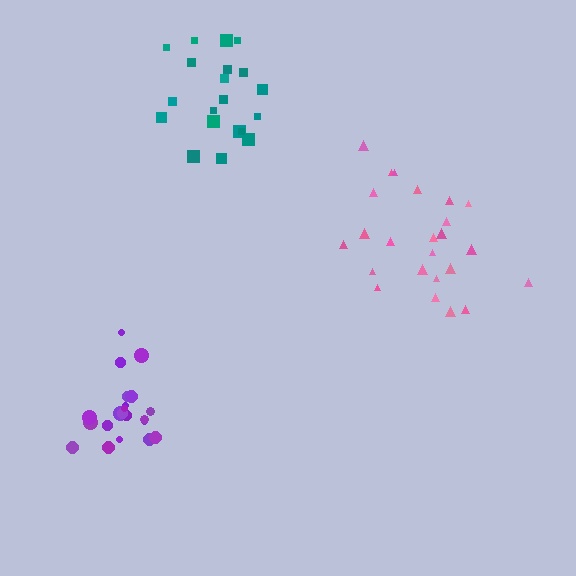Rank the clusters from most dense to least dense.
purple, pink, teal.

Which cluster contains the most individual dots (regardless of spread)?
Pink (24).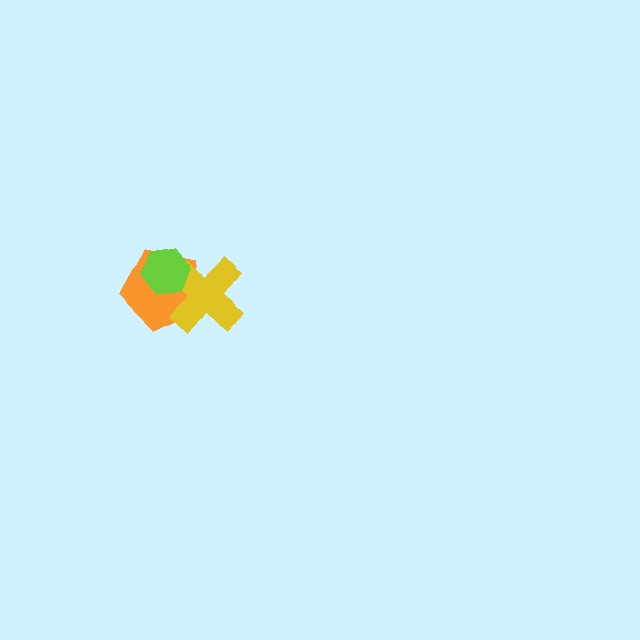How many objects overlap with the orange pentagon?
2 objects overlap with the orange pentagon.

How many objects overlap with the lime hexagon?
2 objects overlap with the lime hexagon.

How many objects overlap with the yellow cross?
2 objects overlap with the yellow cross.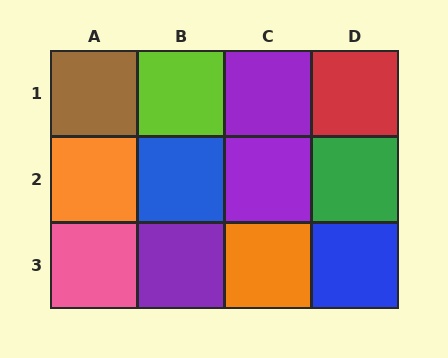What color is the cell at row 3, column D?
Blue.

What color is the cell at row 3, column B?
Purple.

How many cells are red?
1 cell is red.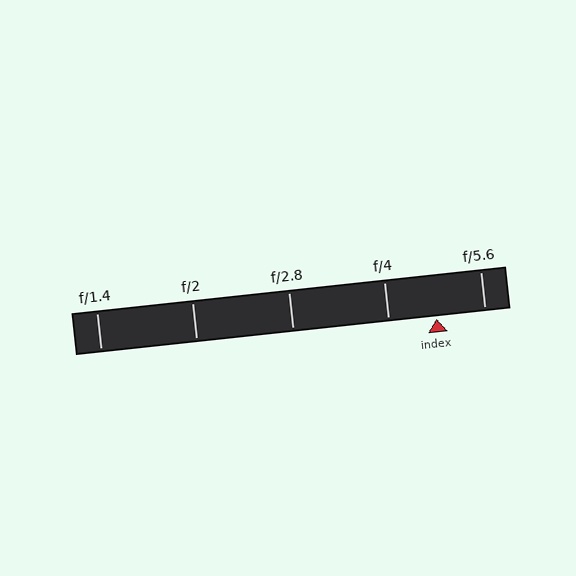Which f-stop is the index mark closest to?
The index mark is closest to f/4.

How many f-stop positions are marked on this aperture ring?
There are 5 f-stop positions marked.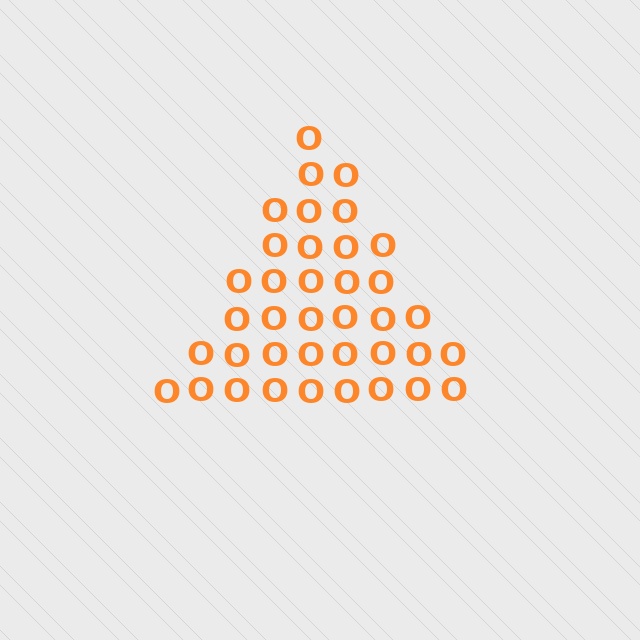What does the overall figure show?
The overall figure shows a triangle.